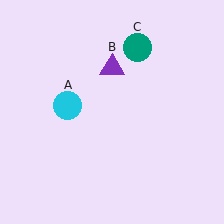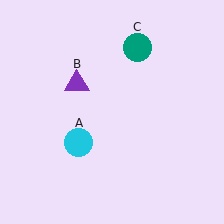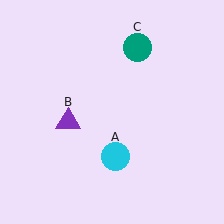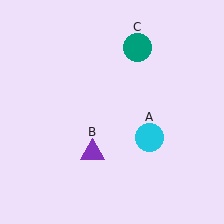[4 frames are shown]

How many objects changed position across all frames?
2 objects changed position: cyan circle (object A), purple triangle (object B).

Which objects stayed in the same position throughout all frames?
Teal circle (object C) remained stationary.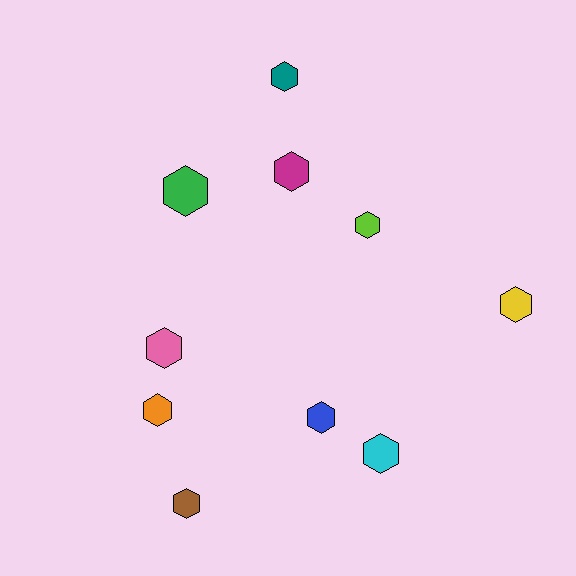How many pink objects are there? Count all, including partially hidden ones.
There is 1 pink object.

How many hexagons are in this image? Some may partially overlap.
There are 10 hexagons.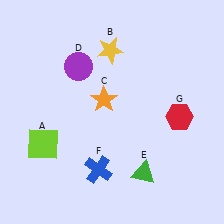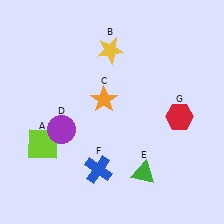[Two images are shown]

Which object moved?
The purple circle (D) moved down.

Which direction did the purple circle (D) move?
The purple circle (D) moved down.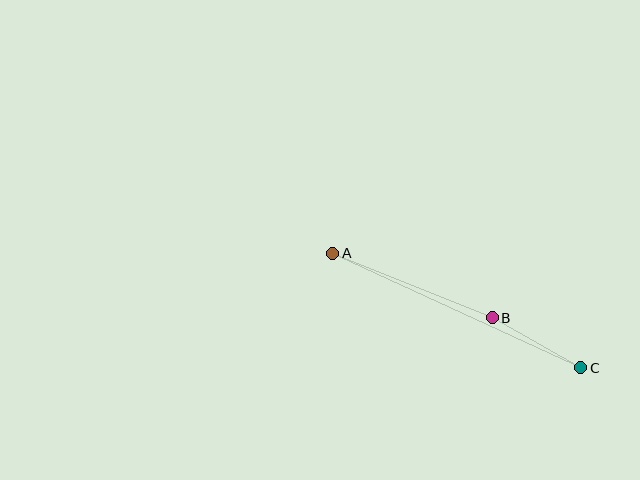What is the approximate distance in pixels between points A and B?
The distance between A and B is approximately 172 pixels.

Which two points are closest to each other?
Points B and C are closest to each other.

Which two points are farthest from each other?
Points A and C are farthest from each other.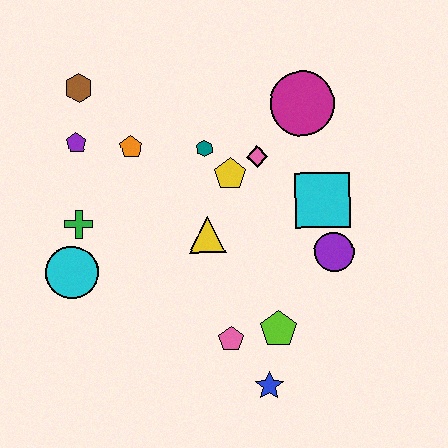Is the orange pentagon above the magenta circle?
No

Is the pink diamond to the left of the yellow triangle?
No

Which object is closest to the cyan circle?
The green cross is closest to the cyan circle.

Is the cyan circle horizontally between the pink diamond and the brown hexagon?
No